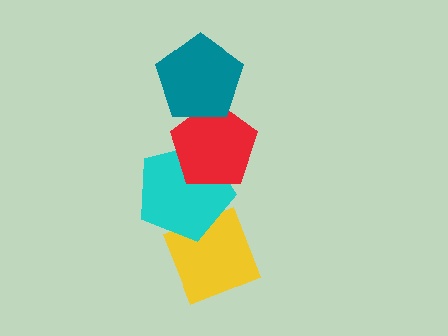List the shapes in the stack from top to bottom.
From top to bottom: the teal pentagon, the red pentagon, the cyan pentagon, the yellow diamond.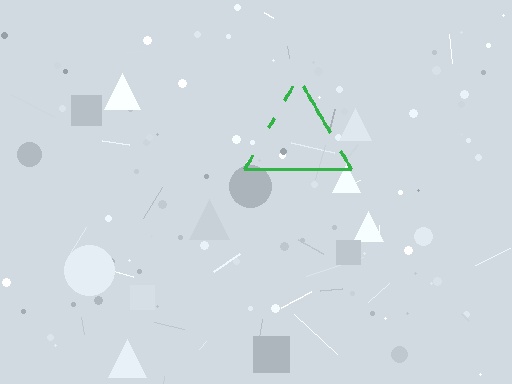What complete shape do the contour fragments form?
The contour fragments form a triangle.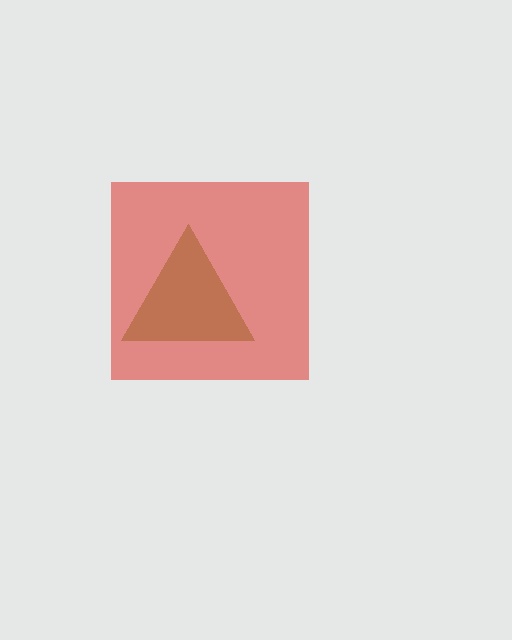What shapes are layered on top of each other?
The layered shapes are: a red square, a brown triangle.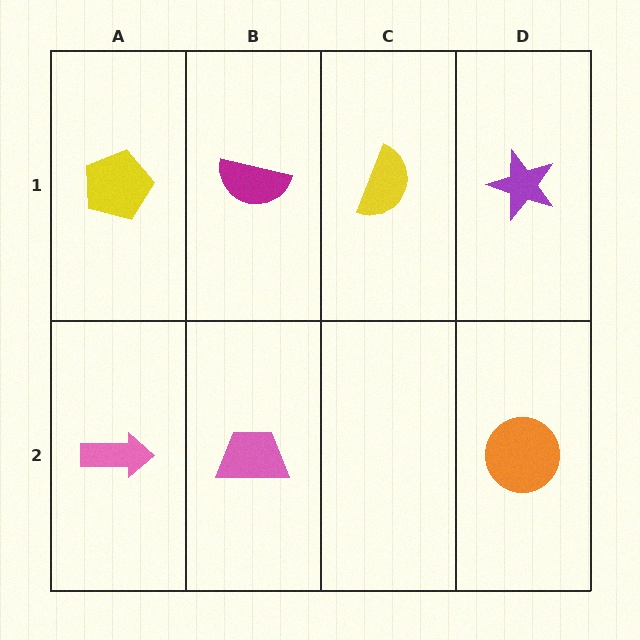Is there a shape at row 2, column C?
No, that cell is empty.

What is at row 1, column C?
A yellow semicircle.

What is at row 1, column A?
A yellow pentagon.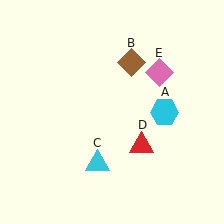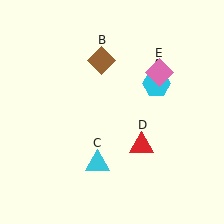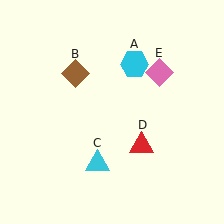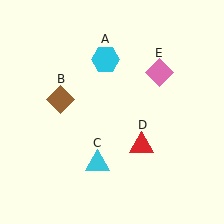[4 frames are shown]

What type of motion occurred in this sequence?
The cyan hexagon (object A), brown diamond (object B) rotated counterclockwise around the center of the scene.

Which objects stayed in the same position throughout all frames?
Cyan triangle (object C) and red triangle (object D) and pink diamond (object E) remained stationary.